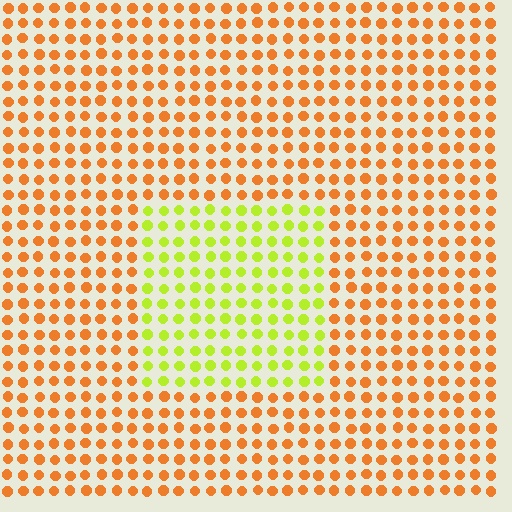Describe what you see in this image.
The image is filled with small orange elements in a uniform arrangement. A rectangle-shaped region is visible where the elements are tinted to a slightly different hue, forming a subtle color boundary.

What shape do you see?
I see a rectangle.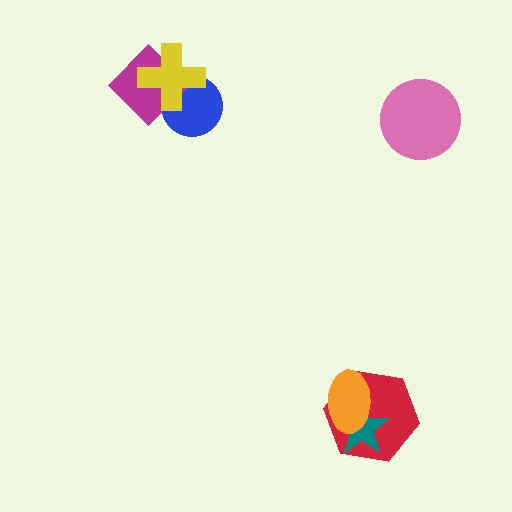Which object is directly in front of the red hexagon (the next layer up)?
The teal star is directly in front of the red hexagon.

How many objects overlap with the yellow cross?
2 objects overlap with the yellow cross.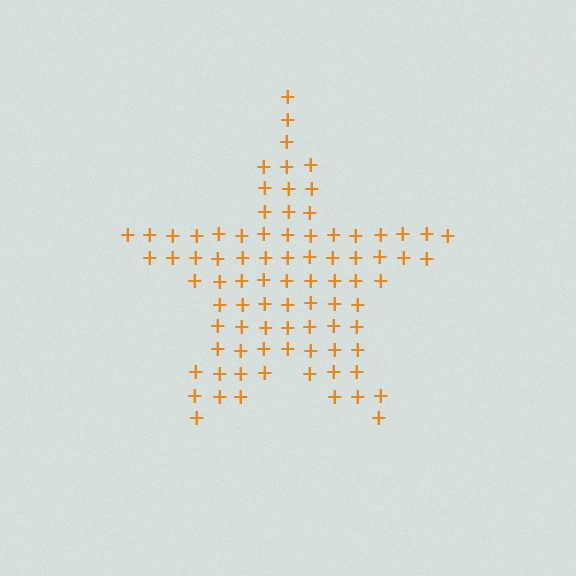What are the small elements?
The small elements are plus signs.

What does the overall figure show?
The overall figure shows a star.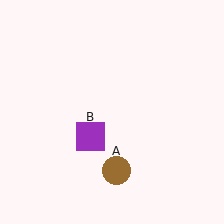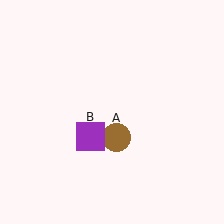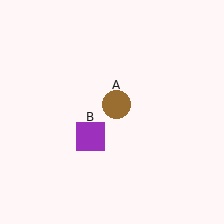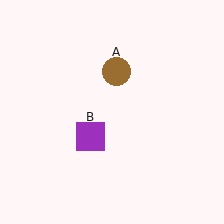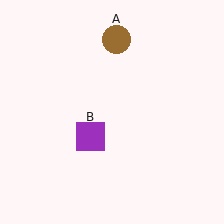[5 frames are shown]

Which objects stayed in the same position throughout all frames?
Purple square (object B) remained stationary.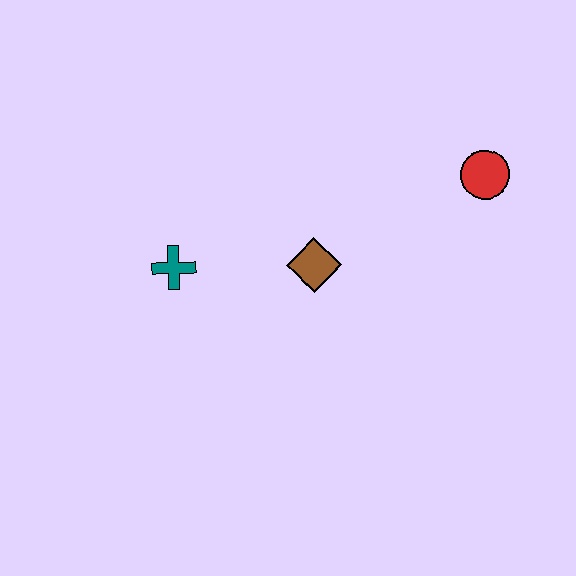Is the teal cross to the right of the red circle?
No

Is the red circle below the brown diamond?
No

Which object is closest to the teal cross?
The brown diamond is closest to the teal cross.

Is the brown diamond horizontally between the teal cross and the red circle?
Yes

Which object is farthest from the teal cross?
The red circle is farthest from the teal cross.